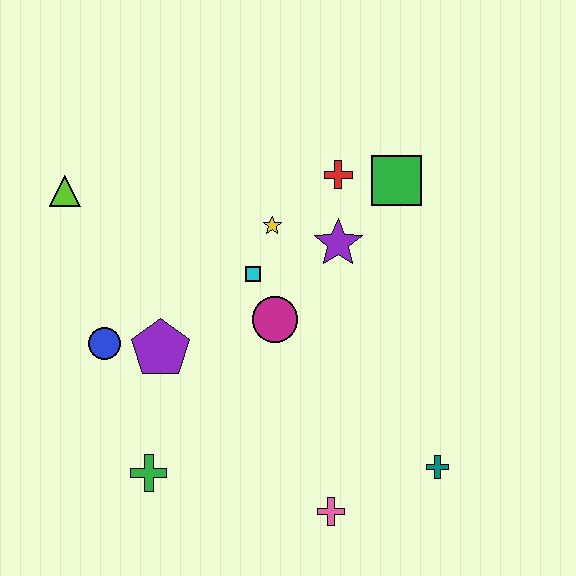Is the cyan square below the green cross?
No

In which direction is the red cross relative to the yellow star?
The red cross is to the right of the yellow star.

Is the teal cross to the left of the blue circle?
No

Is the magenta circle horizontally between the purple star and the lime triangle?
Yes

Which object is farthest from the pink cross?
The lime triangle is farthest from the pink cross.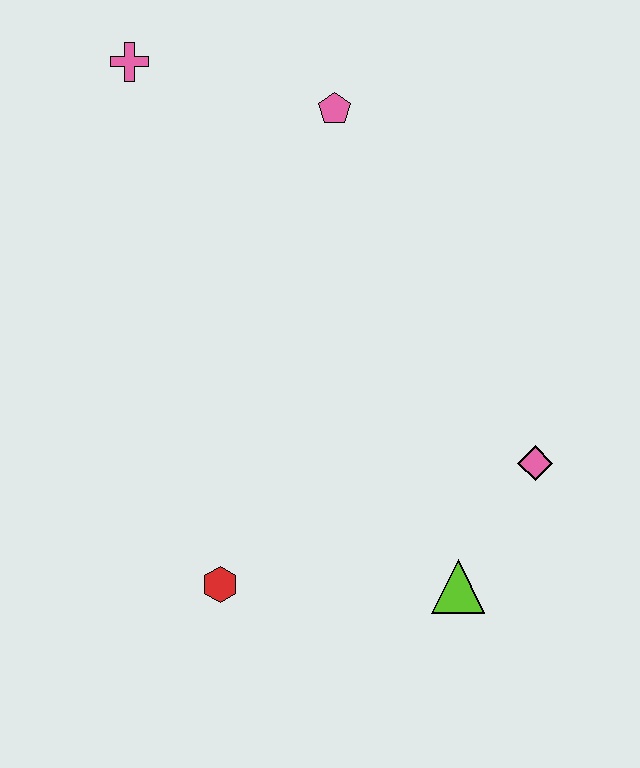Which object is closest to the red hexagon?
The lime triangle is closest to the red hexagon.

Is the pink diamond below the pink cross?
Yes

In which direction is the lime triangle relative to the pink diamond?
The lime triangle is below the pink diamond.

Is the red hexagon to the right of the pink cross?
Yes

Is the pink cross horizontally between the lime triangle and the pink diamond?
No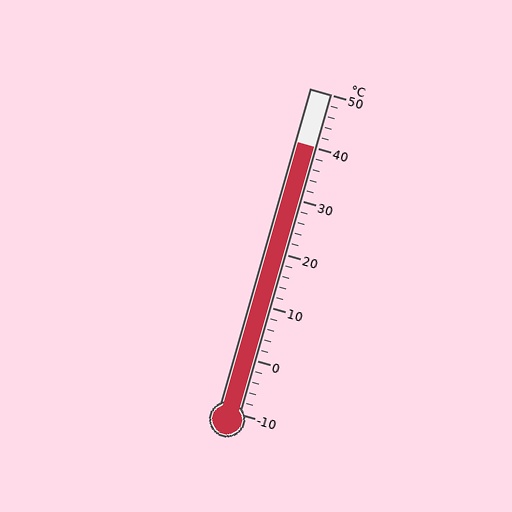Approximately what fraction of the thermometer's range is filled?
The thermometer is filled to approximately 85% of its range.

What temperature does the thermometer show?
The thermometer shows approximately 40°C.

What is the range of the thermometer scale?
The thermometer scale ranges from -10°C to 50°C.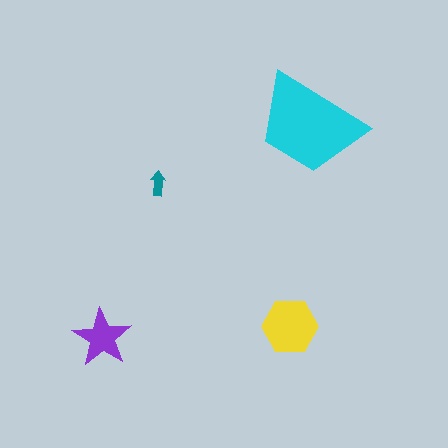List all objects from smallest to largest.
The teal arrow, the purple star, the yellow hexagon, the cyan trapezoid.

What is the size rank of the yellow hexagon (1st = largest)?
2nd.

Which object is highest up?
The cyan trapezoid is topmost.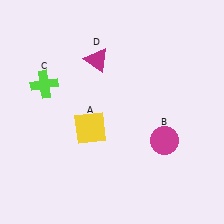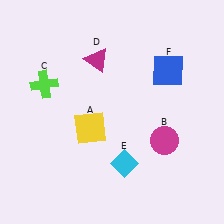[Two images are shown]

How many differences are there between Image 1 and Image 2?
There are 2 differences between the two images.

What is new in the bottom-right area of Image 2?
A cyan diamond (E) was added in the bottom-right area of Image 2.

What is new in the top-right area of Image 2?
A blue square (F) was added in the top-right area of Image 2.